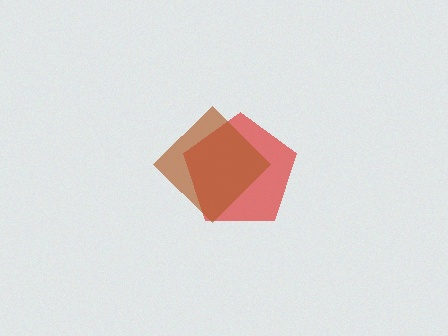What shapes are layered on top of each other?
The layered shapes are: a red pentagon, a brown diamond.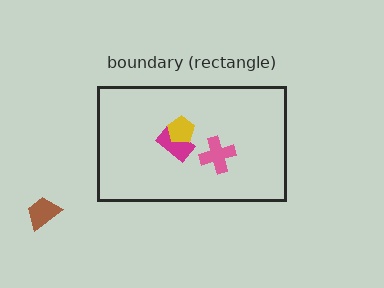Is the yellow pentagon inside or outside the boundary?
Inside.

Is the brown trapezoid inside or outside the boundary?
Outside.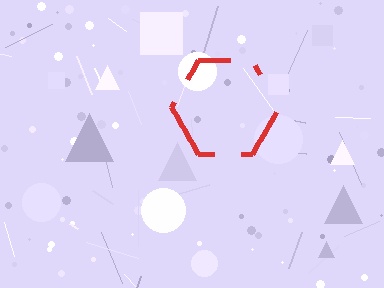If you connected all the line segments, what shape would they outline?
They would outline a hexagon.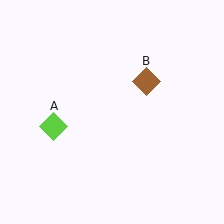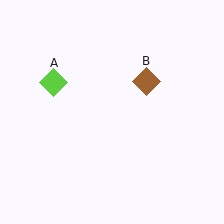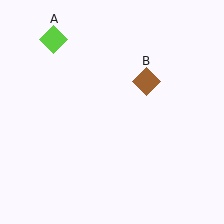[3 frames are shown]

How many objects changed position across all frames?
1 object changed position: lime diamond (object A).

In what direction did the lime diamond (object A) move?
The lime diamond (object A) moved up.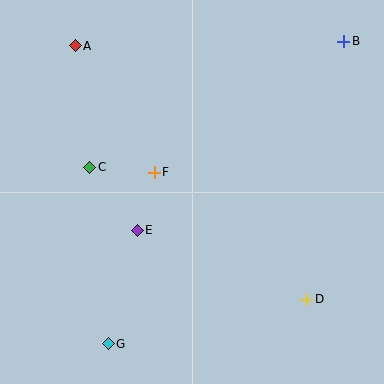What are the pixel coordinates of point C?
Point C is at (90, 167).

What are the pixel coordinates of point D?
Point D is at (307, 299).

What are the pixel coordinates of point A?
Point A is at (75, 46).